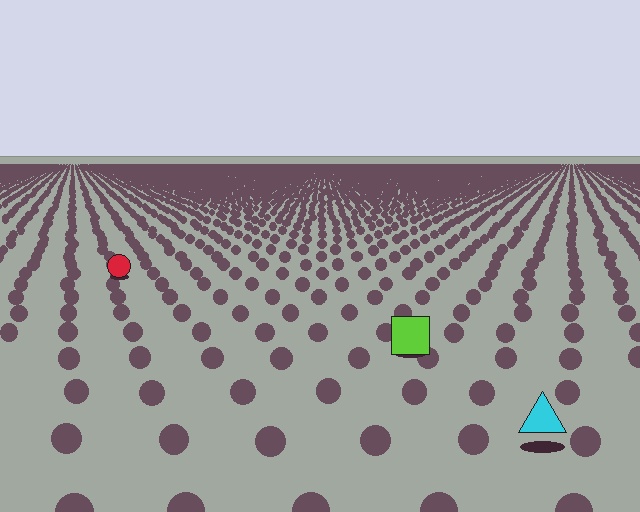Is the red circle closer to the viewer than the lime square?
No. The lime square is closer — you can tell from the texture gradient: the ground texture is coarser near it.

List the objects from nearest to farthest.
From nearest to farthest: the cyan triangle, the lime square, the red circle.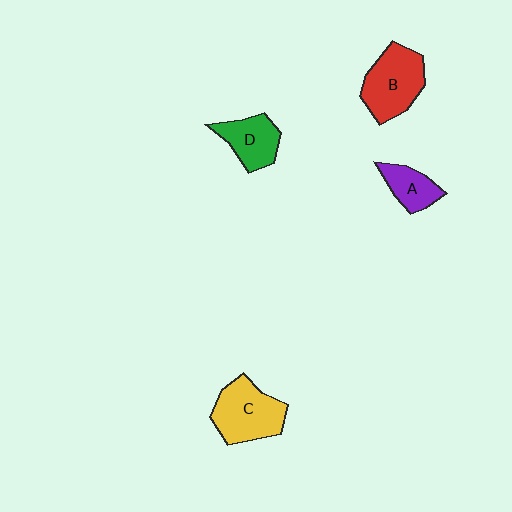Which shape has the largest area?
Shape C (yellow).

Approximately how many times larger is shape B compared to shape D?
Approximately 1.4 times.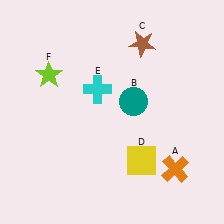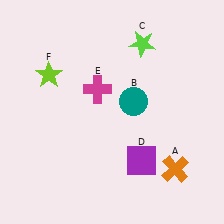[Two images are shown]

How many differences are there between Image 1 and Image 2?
There are 3 differences between the two images.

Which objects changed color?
C changed from brown to lime. D changed from yellow to purple. E changed from cyan to magenta.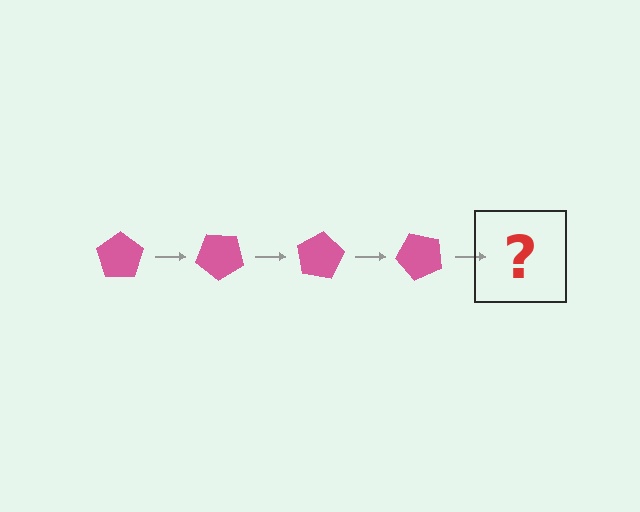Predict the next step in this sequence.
The next step is a pink pentagon rotated 160 degrees.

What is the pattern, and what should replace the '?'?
The pattern is that the pentagon rotates 40 degrees each step. The '?' should be a pink pentagon rotated 160 degrees.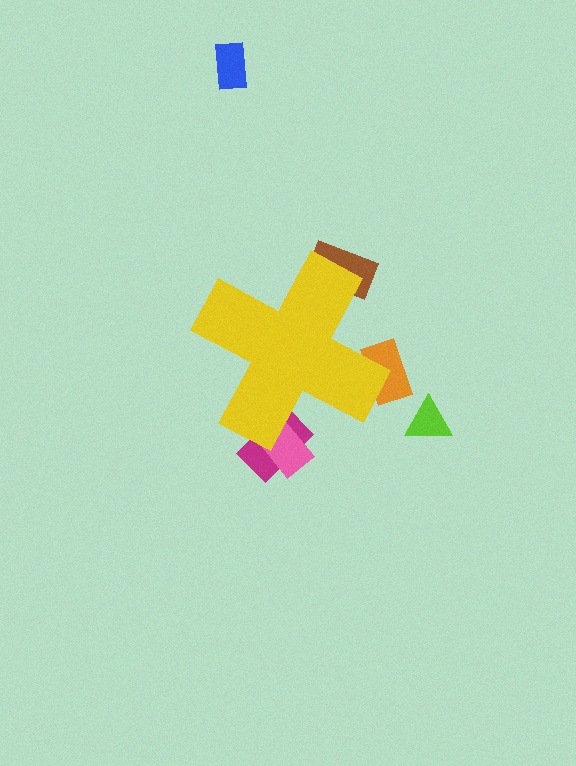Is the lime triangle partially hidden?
No, the lime triangle is fully visible.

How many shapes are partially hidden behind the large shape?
4 shapes are partially hidden.